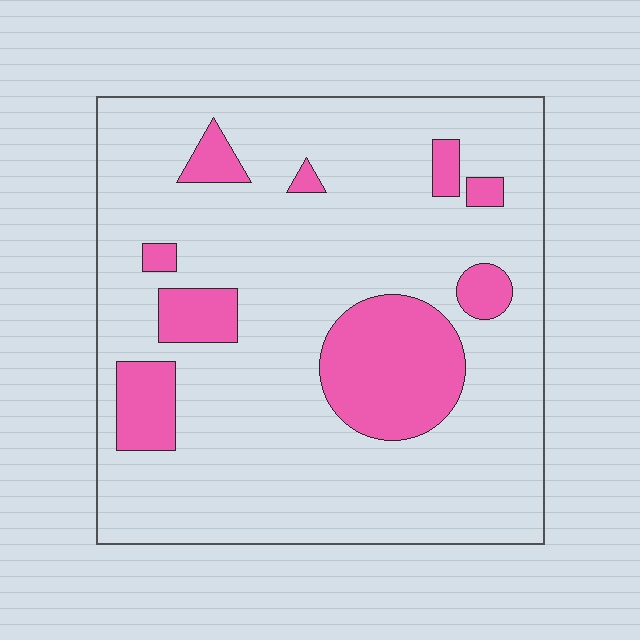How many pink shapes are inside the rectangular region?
9.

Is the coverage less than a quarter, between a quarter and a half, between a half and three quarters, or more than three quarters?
Less than a quarter.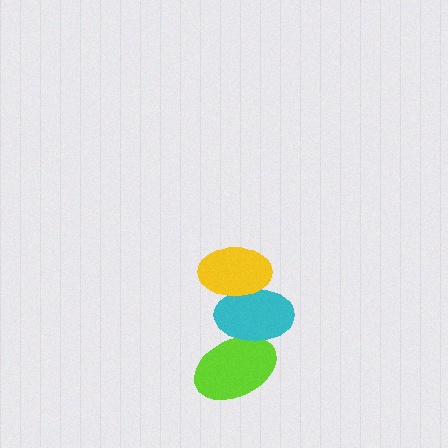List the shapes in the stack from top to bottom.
From top to bottom: the yellow ellipse, the cyan ellipse, the lime ellipse.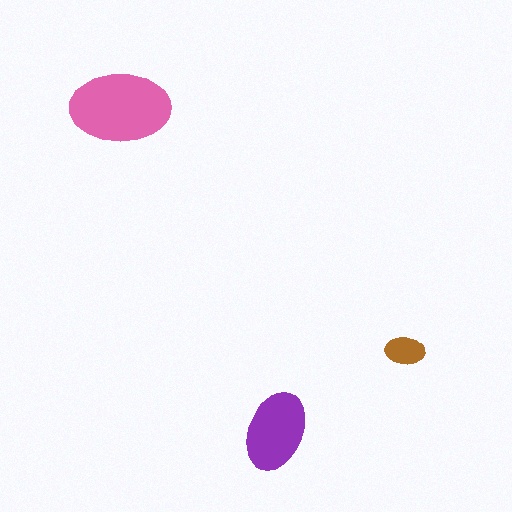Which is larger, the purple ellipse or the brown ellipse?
The purple one.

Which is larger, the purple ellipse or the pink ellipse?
The pink one.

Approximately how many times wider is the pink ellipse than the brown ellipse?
About 2.5 times wider.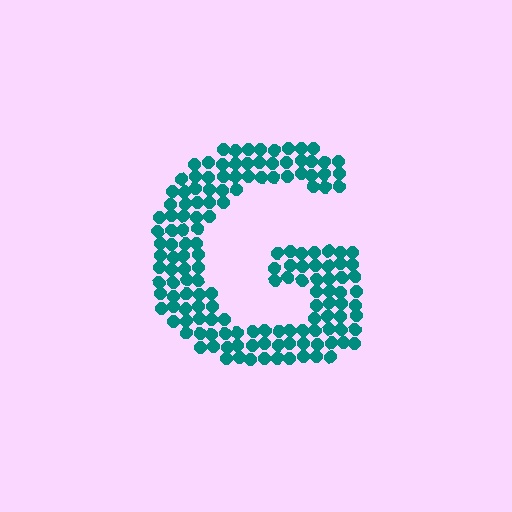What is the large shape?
The large shape is the letter G.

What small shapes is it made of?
It is made of small circles.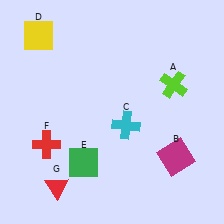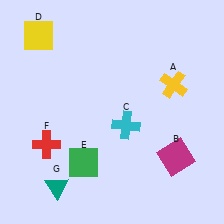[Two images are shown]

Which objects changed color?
A changed from lime to yellow. G changed from red to teal.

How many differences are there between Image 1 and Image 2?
There are 2 differences between the two images.